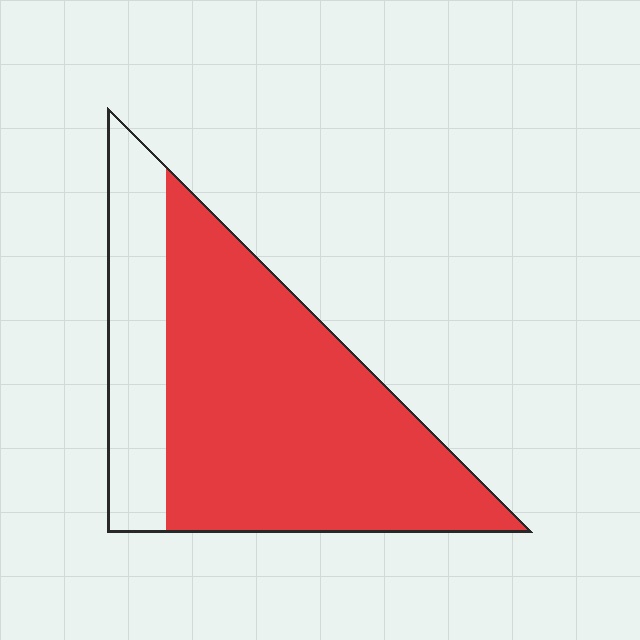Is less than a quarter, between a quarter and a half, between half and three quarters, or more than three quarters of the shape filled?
Between half and three quarters.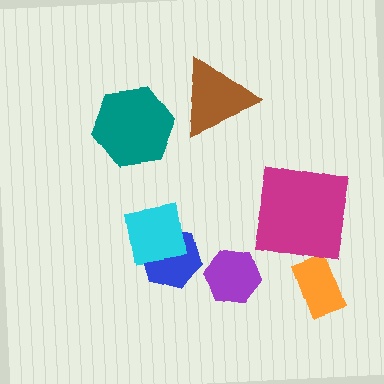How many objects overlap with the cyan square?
1 object overlaps with the cyan square.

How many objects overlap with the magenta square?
0 objects overlap with the magenta square.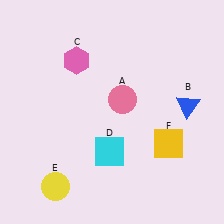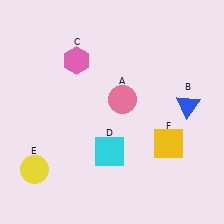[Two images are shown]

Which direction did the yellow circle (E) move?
The yellow circle (E) moved left.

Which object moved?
The yellow circle (E) moved left.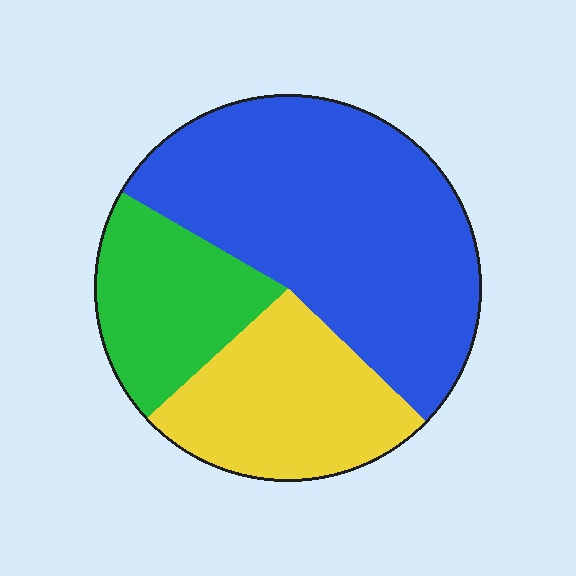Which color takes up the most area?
Blue, at roughly 55%.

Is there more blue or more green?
Blue.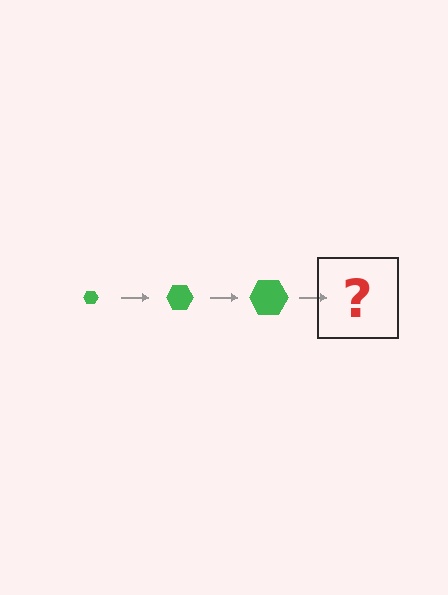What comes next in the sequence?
The next element should be a green hexagon, larger than the previous one.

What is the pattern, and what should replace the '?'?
The pattern is that the hexagon gets progressively larger each step. The '?' should be a green hexagon, larger than the previous one.